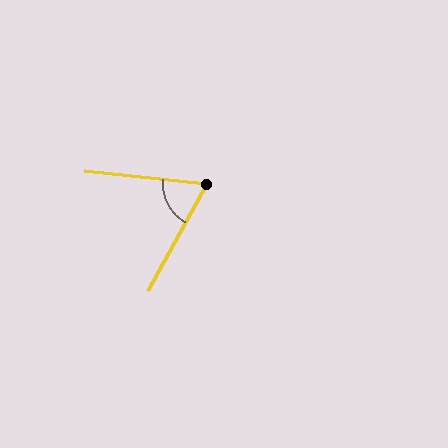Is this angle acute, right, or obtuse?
It is acute.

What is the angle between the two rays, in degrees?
Approximately 67 degrees.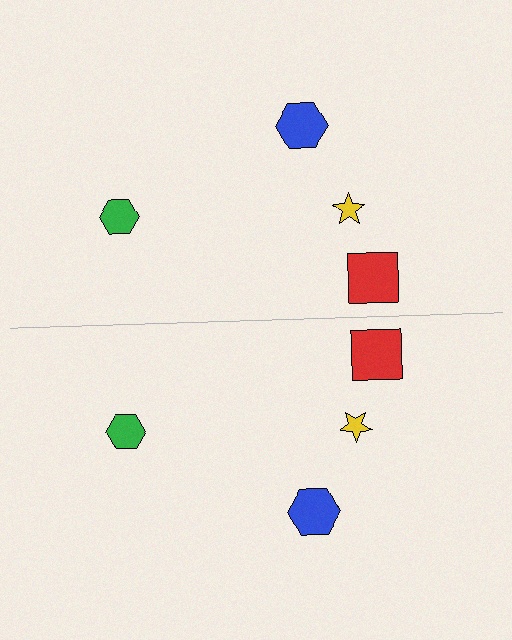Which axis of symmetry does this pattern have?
The pattern has a horizontal axis of symmetry running through the center of the image.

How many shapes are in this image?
There are 8 shapes in this image.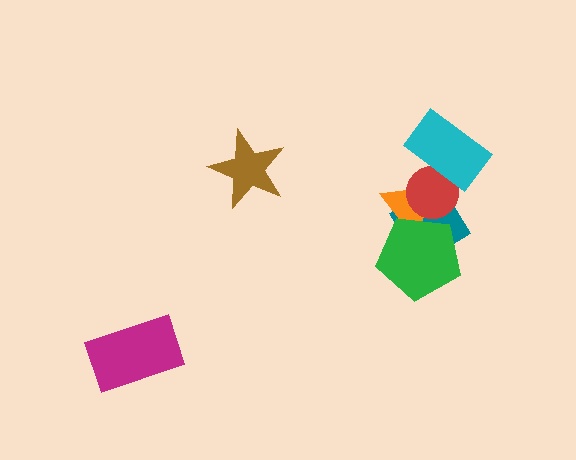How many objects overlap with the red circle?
3 objects overlap with the red circle.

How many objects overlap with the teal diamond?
3 objects overlap with the teal diamond.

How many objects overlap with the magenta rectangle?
0 objects overlap with the magenta rectangle.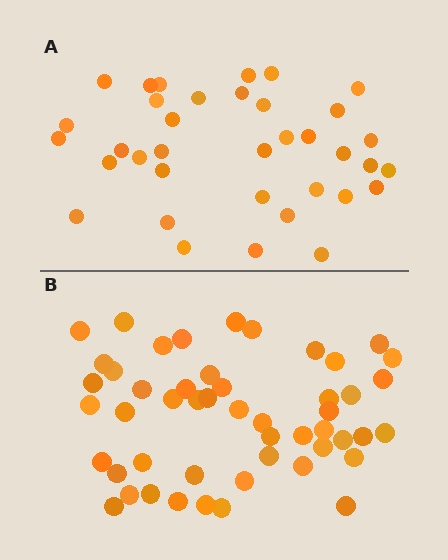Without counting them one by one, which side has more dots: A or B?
Region B (the bottom region) has more dots.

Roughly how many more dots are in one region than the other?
Region B has approximately 15 more dots than region A.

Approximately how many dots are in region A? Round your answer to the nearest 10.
About 40 dots. (The exact count is 36, which rounds to 40.)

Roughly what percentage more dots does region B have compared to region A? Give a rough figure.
About 40% more.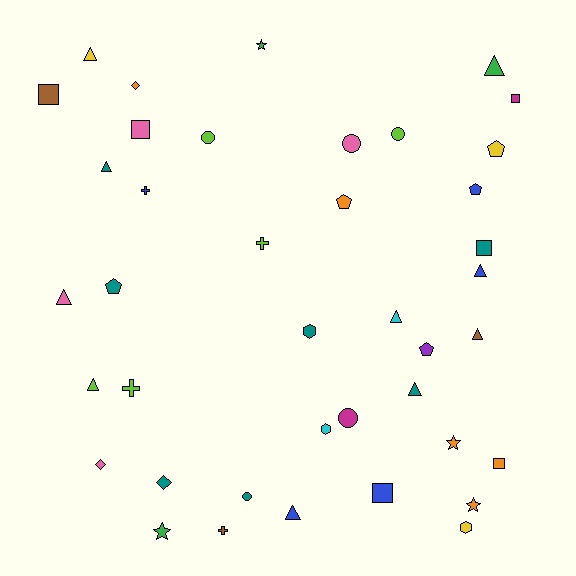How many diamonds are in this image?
There are 3 diamonds.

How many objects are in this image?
There are 40 objects.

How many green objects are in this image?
There are 3 green objects.